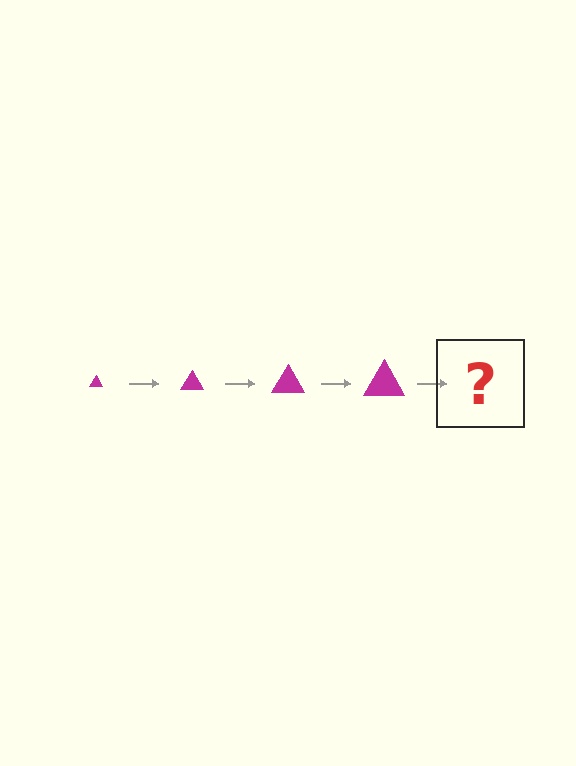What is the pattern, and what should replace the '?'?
The pattern is that the triangle gets progressively larger each step. The '?' should be a magenta triangle, larger than the previous one.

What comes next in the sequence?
The next element should be a magenta triangle, larger than the previous one.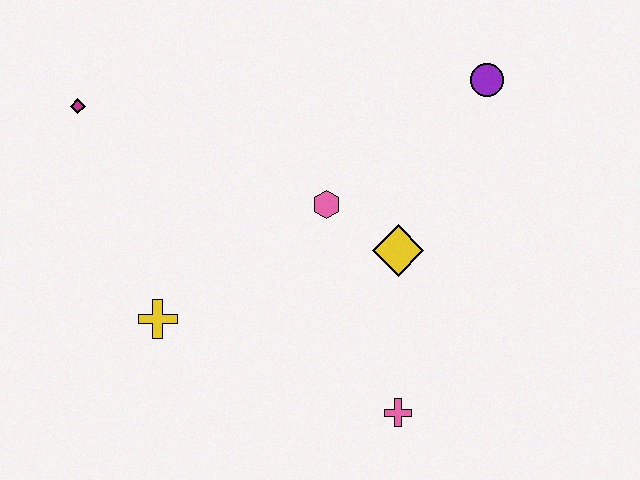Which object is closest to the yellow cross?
The pink hexagon is closest to the yellow cross.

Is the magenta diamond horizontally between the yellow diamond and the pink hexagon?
No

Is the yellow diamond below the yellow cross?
No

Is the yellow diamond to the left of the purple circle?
Yes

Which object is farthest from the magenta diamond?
The pink cross is farthest from the magenta diamond.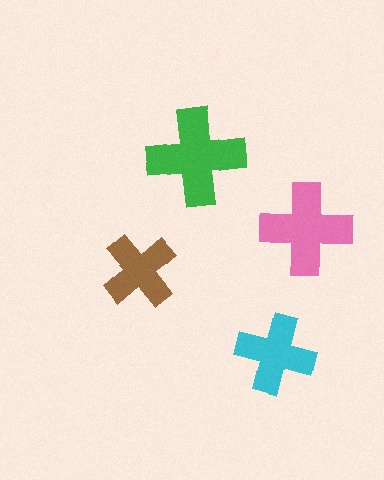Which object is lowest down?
The cyan cross is bottommost.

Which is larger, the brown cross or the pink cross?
The pink one.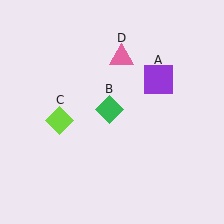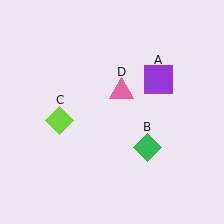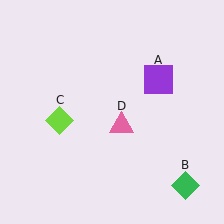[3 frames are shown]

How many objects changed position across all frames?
2 objects changed position: green diamond (object B), pink triangle (object D).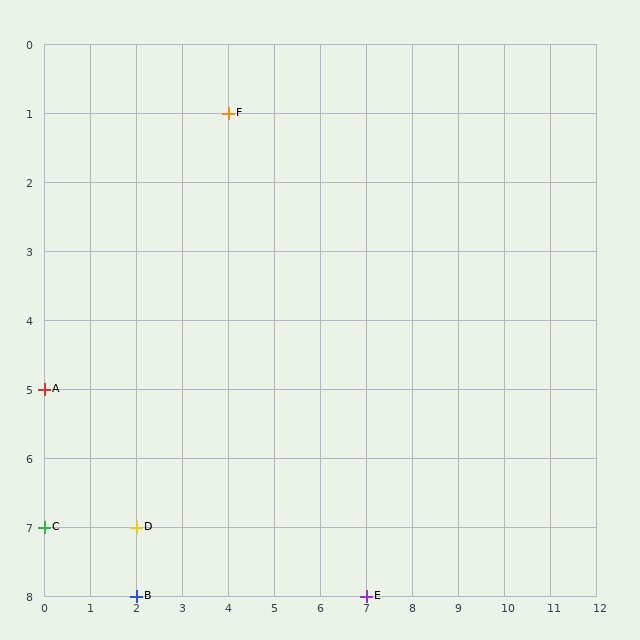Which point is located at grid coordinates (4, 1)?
Point F is at (4, 1).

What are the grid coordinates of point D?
Point D is at grid coordinates (2, 7).